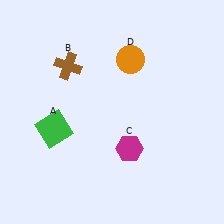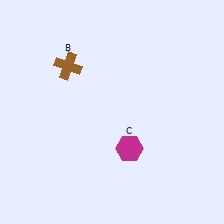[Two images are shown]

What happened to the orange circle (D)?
The orange circle (D) was removed in Image 2. It was in the top-right area of Image 1.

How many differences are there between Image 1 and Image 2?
There are 2 differences between the two images.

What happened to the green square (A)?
The green square (A) was removed in Image 2. It was in the bottom-left area of Image 1.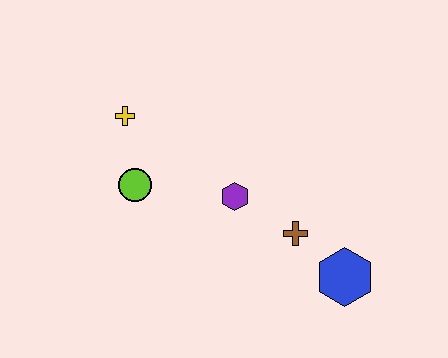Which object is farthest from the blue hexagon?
The yellow cross is farthest from the blue hexagon.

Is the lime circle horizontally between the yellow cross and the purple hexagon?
Yes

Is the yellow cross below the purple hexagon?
No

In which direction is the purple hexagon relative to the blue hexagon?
The purple hexagon is to the left of the blue hexagon.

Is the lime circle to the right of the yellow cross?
Yes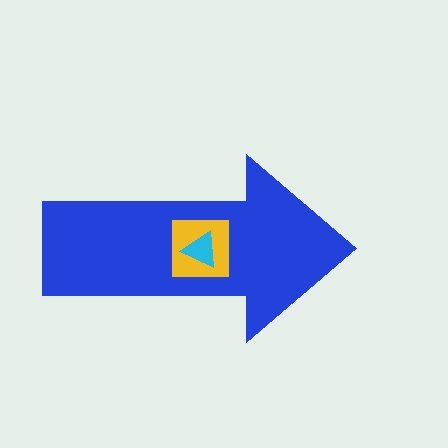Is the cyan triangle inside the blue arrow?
Yes.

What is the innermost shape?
The cyan triangle.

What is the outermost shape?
The blue arrow.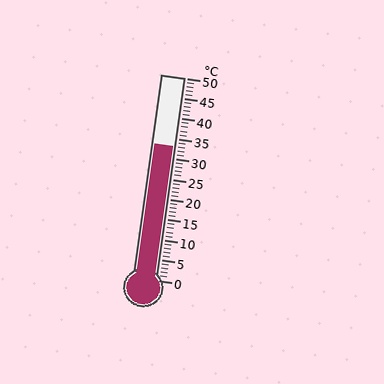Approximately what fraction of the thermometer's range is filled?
The thermometer is filled to approximately 65% of its range.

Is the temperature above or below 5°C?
The temperature is above 5°C.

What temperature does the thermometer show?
The thermometer shows approximately 33°C.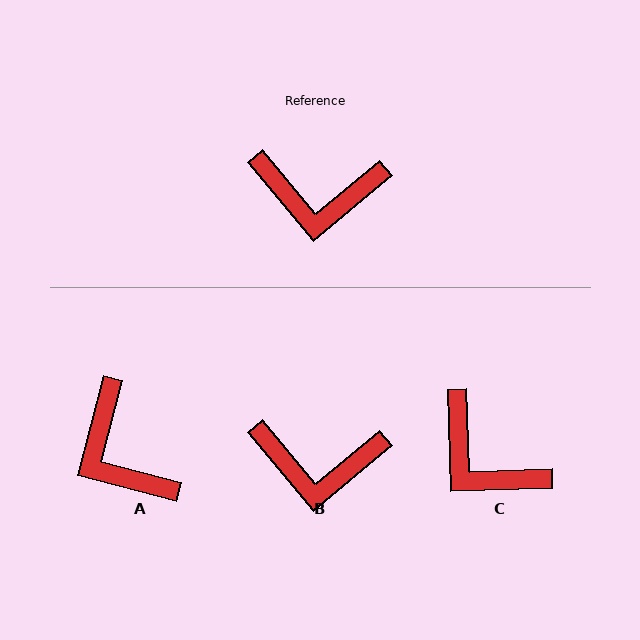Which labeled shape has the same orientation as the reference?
B.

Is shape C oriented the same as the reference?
No, it is off by about 38 degrees.